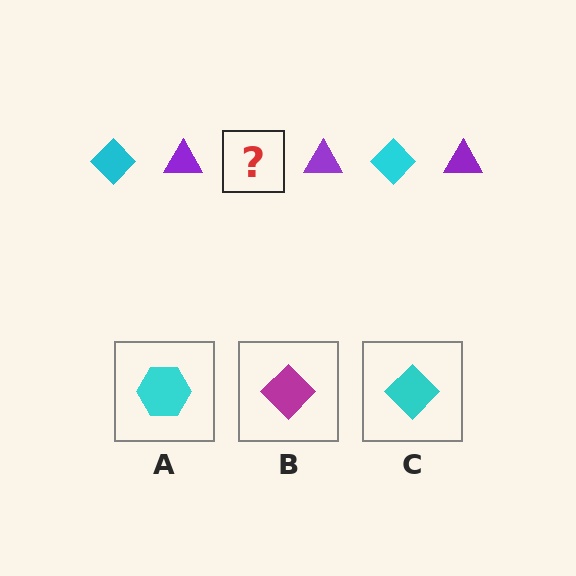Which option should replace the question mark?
Option C.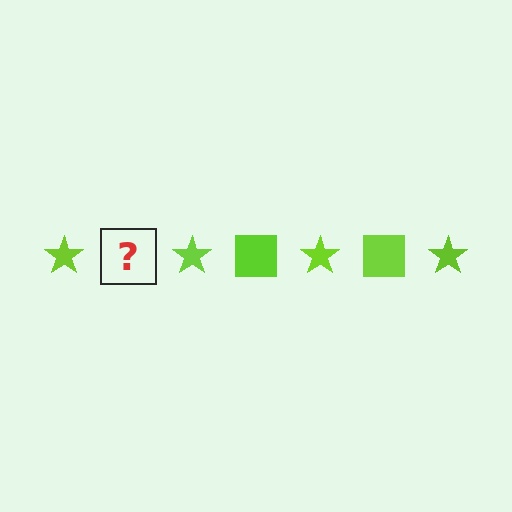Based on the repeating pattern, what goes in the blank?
The blank should be a lime square.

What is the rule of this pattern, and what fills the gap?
The rule is that the pattern cycles through star, square shapes in lime. The gap should be filled with a lime square.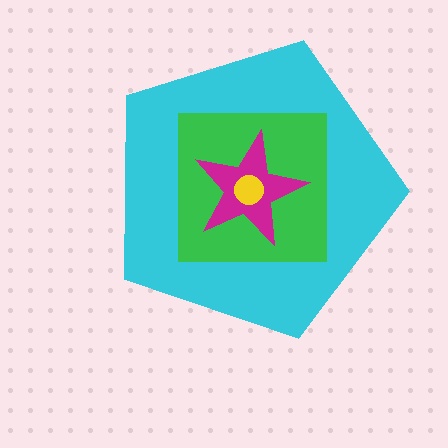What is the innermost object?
The yellow circle.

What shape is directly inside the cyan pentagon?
The green square.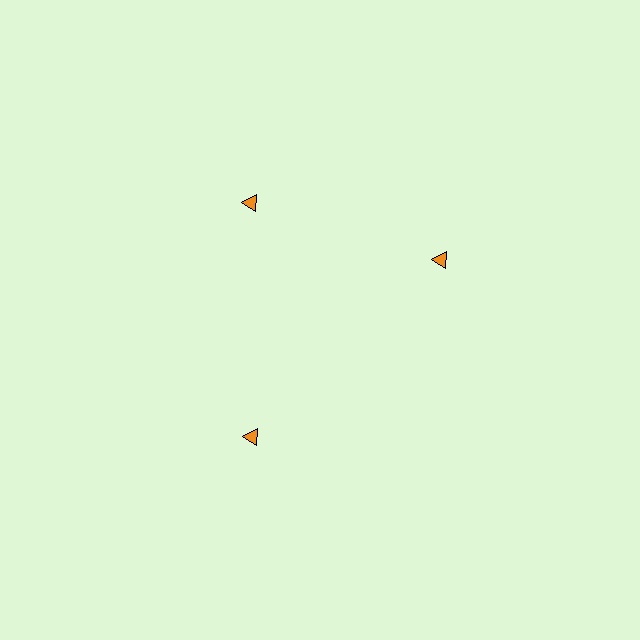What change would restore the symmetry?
The symmetry would be restored by rotating it back into even spacing with its neighbors so that all 3 triangles sit at equal angles and equal distance from the center.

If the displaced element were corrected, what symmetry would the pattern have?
It would have 3-fold rotational symmetry — the pattern would map onto itself every 120 degrees.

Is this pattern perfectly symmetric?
No. The 3 orange triangles are arranged in a ring, but one element near the 3 o'clock position is rotated out of alignment along the ring, breaking the 3-fold rotational symmetry.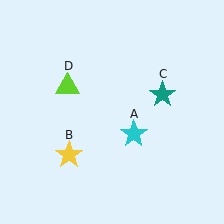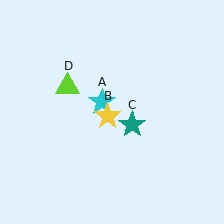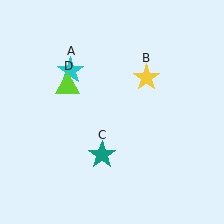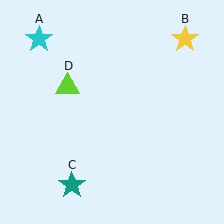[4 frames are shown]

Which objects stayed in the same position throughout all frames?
Lime triangle (object D) remained stationary.